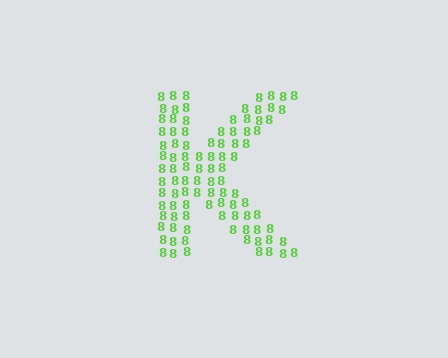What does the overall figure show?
The overall figure shows the letter K.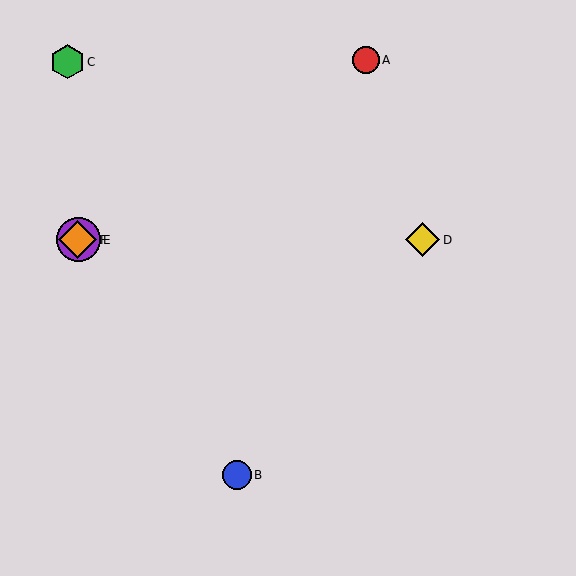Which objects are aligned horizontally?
Objects D, E, F are aligned horizontally.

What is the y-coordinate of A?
Object A is at y≈60.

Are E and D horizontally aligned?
Yes, both are at y≈240.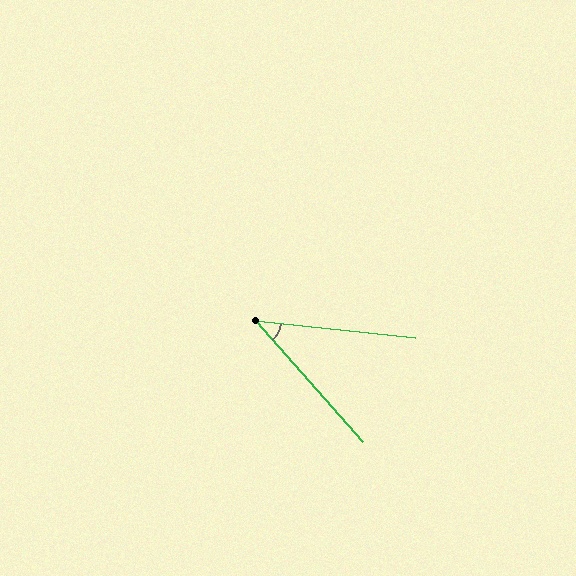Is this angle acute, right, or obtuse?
It is acute.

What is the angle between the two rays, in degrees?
Approximately 42 degrees.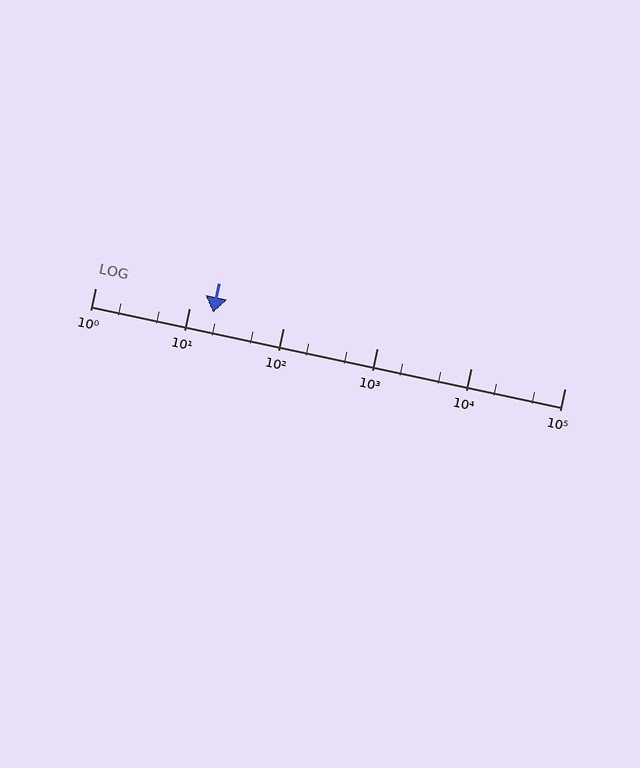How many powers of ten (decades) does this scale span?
The scale spans 5 decades, from 1 to 100000.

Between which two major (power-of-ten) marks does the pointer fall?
The pointer is between 10 and 100.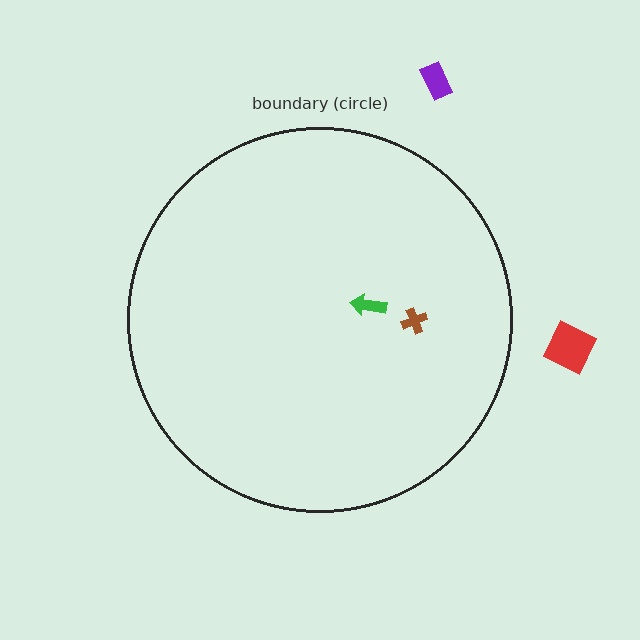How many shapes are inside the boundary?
2 inside, 2 outside.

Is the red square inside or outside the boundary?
Outside.